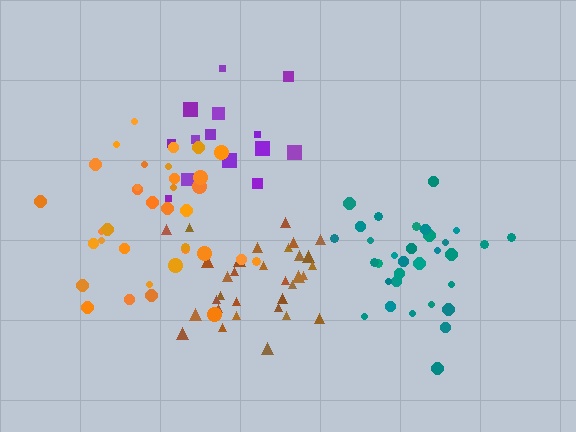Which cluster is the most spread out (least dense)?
Purple.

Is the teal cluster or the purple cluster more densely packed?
Teal.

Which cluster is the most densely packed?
Teal.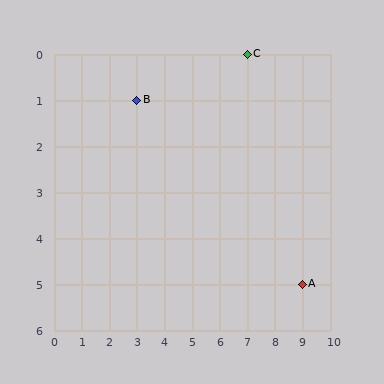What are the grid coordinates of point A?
Point A is at grid coordinates (9, 5).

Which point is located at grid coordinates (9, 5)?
Point A is at (9, 5).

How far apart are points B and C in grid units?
Points B and C are 4 columns and 1 row apart (about 4.1 grid units diagonally).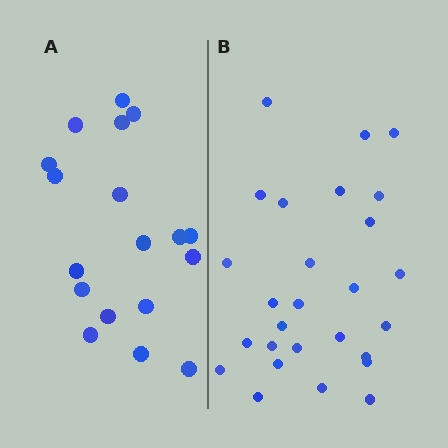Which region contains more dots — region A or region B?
Region B (the right region) has more dots.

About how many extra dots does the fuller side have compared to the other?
Region B has roughly 8 or so more dots than region A.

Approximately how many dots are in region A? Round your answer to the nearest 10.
About 20 dots. (The exact count is 18, which rounds to 20.)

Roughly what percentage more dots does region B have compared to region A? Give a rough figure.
About 50% more.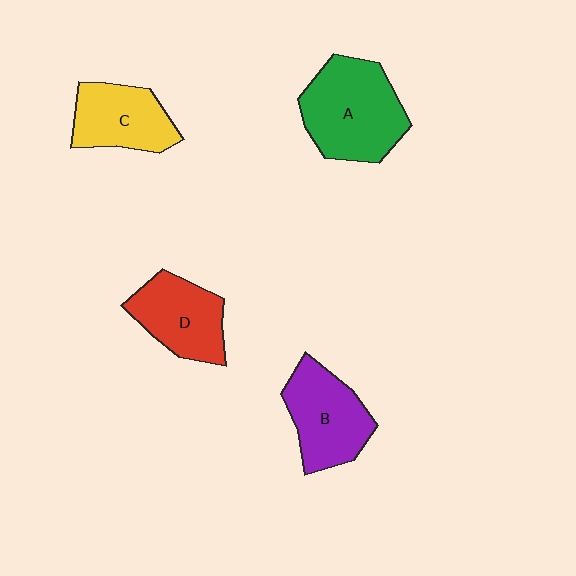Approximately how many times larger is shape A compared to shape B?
Approximately 1.3 times.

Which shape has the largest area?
Shape A (green).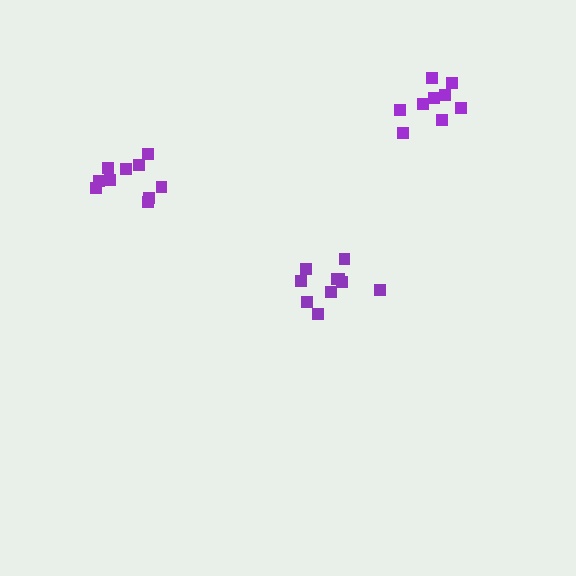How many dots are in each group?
Group 1: 10 dots, Group 2: 9 dots, Group 3: 10 dots (29 total).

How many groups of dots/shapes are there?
There are 3 groups.